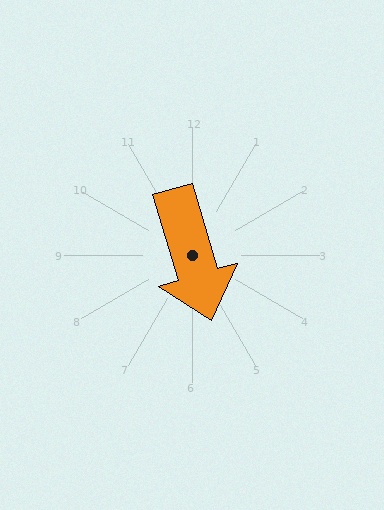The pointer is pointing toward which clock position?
Roughly 5 o'clock.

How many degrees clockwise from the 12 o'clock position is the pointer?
Approximately 163 degrees.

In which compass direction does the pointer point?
South.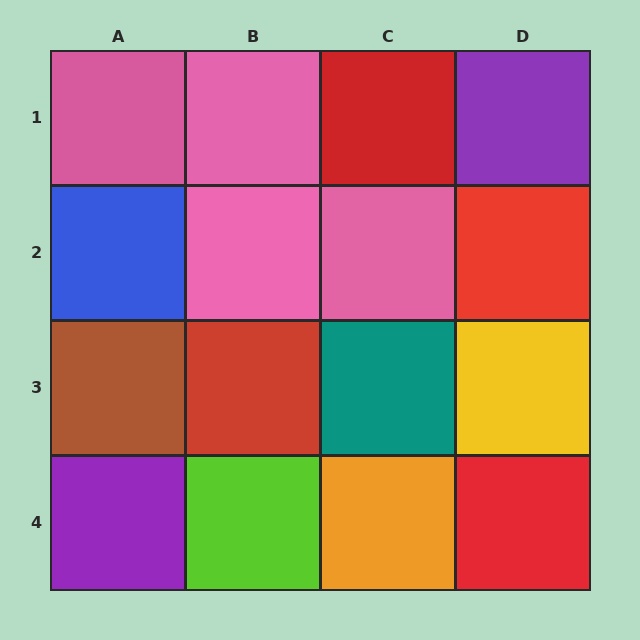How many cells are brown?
1 cell is brown.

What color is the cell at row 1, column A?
Pink.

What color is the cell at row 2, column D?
Red.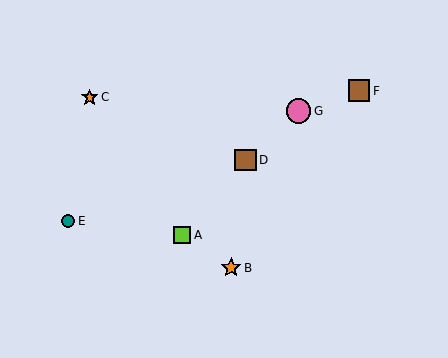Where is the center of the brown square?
The center of the brown square is at (359, 91).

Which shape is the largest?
The pink circle (labeled G) is the largest.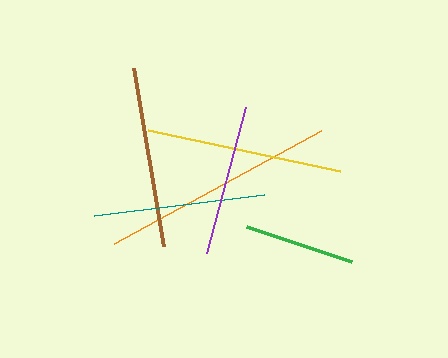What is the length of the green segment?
The green segment is approximately 111 pixels long.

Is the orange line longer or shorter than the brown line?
The orange line is longer than the brown line.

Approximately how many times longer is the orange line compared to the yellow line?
The orange line is approximately 1.2 times the length of the yellow line.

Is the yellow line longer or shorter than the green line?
The yellow line is longer than the green line.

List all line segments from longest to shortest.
From longest to shortest: orange, yellow, brown, teal, purple, green.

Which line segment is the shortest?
The green line is the shortest at approximately 111 pixels.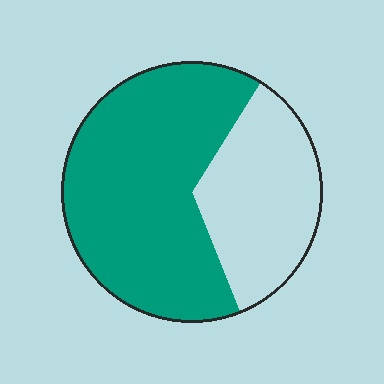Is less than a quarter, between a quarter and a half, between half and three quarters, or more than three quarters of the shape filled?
Between half and three quarters.